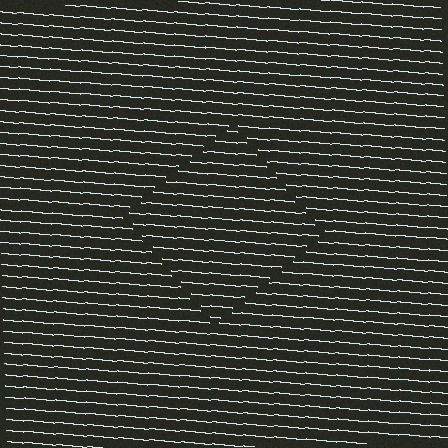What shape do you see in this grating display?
An illusory square. The interior of the shape contains the same grating, shifted by half a period — the contour is defined by the phase discontinuity where line-ends from the inner and outer gratings abut.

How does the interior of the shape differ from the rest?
The interior of the shape contains the same grating, shifted by half a period — the contour is defined by the phase discontinuity where line-ends from the inner and outer gratings abut.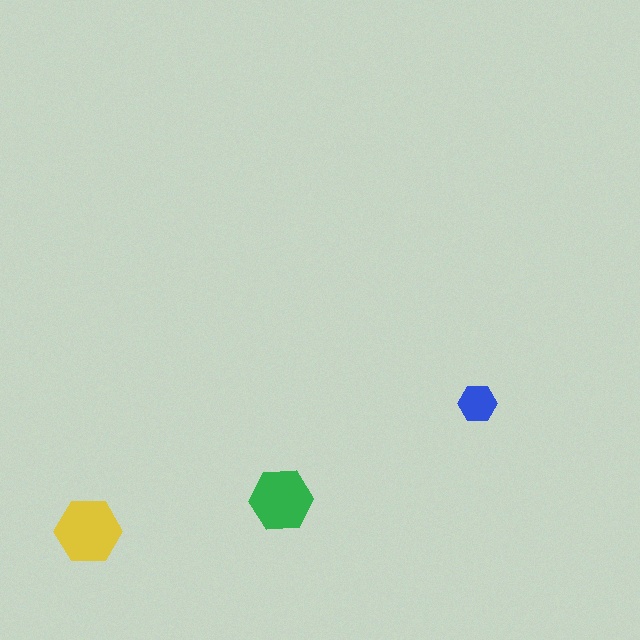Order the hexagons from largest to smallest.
the yellow one, the green one, the blue one.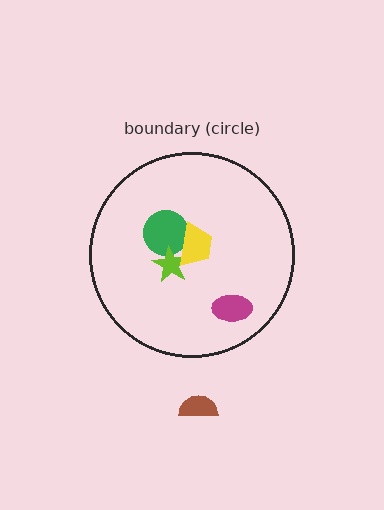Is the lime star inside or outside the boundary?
Inside.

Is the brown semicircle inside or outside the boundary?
Outside.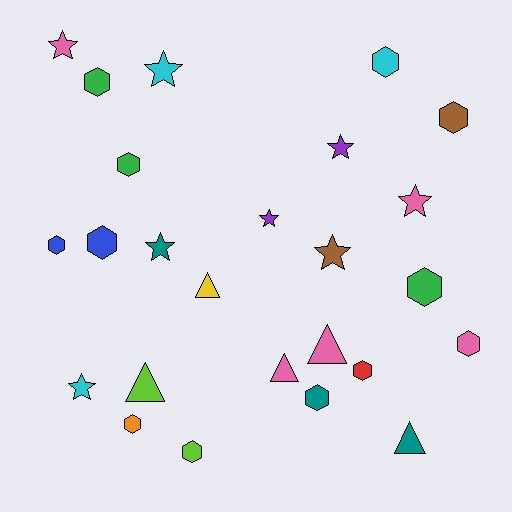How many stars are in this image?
There are 8 stars.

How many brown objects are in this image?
There are 2 brown objects.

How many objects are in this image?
There are 25 objects.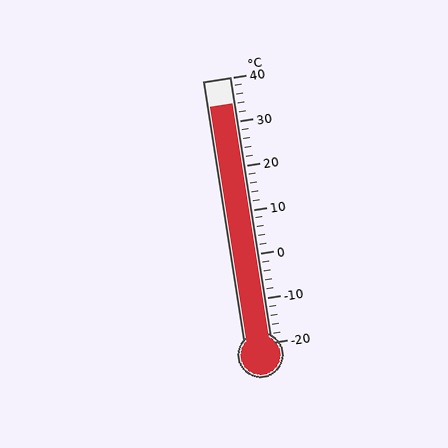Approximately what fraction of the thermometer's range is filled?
The thermometer is filled to approximately 90% of its range.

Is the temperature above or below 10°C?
The temperature is above 10°C.